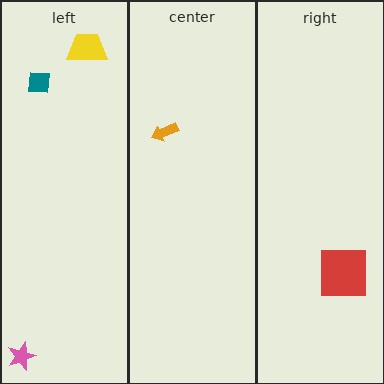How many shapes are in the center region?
1.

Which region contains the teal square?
The left region.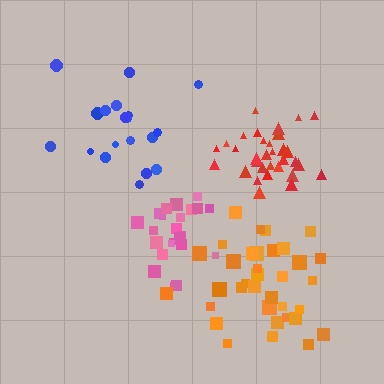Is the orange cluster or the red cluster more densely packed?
Red.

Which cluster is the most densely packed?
Red.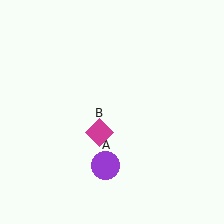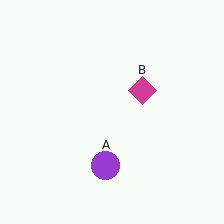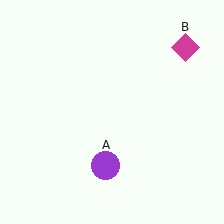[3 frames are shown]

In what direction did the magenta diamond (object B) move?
The magenta diamond (object B) moved up and to the right.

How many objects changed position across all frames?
1 object changed position: magenta diamond (object B).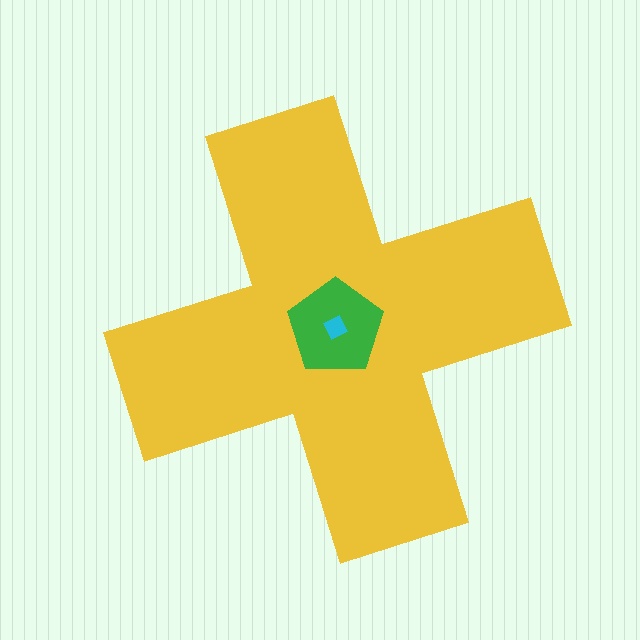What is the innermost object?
The cyan diamond.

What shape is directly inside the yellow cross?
The green pentagon.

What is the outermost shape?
The yellow cross.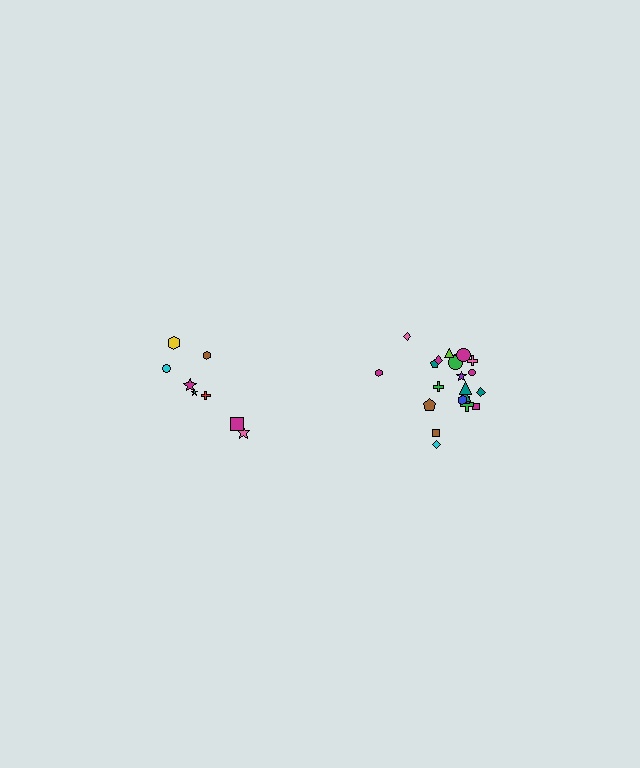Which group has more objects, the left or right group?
The right group.